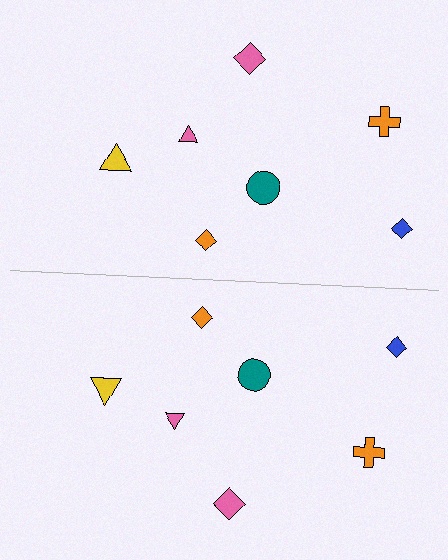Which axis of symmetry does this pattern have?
The pattern has a horizontal axis of symmetry running through the center of the image.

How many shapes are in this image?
There are 14 shapes in this image.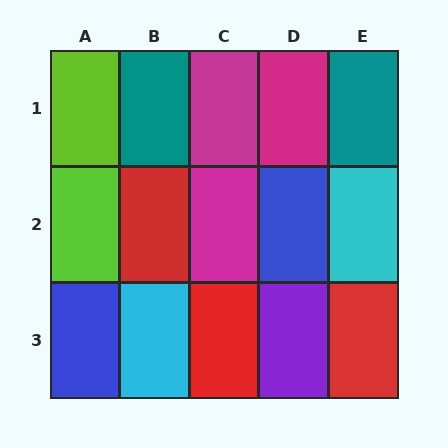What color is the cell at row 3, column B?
Cyan.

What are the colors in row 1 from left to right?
Lime, teal, magenta, magenta, teal.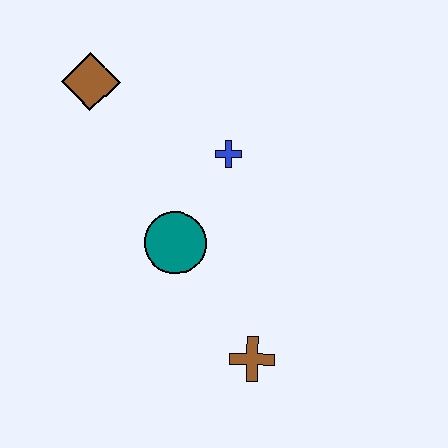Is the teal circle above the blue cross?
No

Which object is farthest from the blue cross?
The brown cross is farthest from the blue cross.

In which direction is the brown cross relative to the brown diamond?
The brown cross is below the brown diamond.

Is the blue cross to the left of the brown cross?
Yes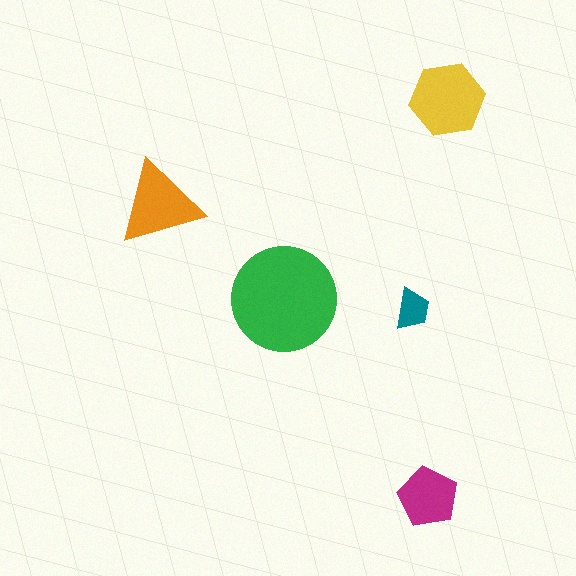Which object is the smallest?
The teal trapezoid.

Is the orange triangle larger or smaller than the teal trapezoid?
Larger.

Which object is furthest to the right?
The yellow hexagon is rightmost.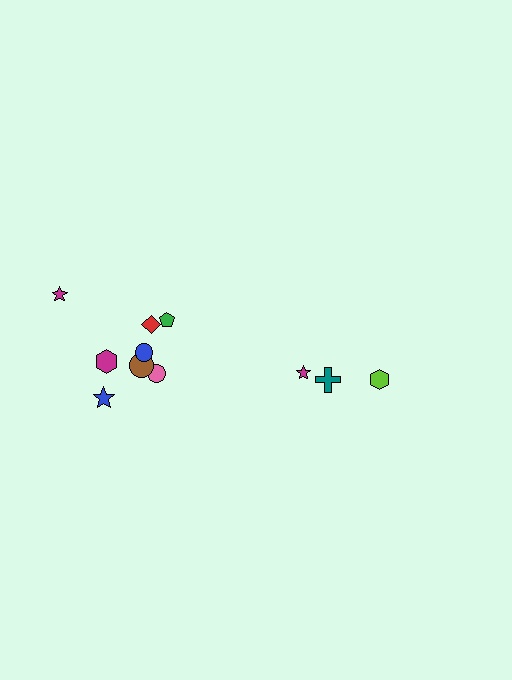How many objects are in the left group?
There are 8 objects.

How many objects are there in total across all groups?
There are 11 objects.